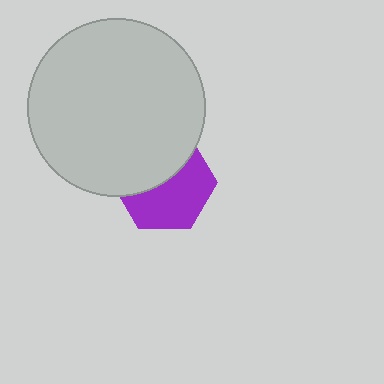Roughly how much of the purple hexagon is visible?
About half of it is visible (roughly 56%).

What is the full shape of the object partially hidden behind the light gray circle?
The partially hidden object is a purple hexagon.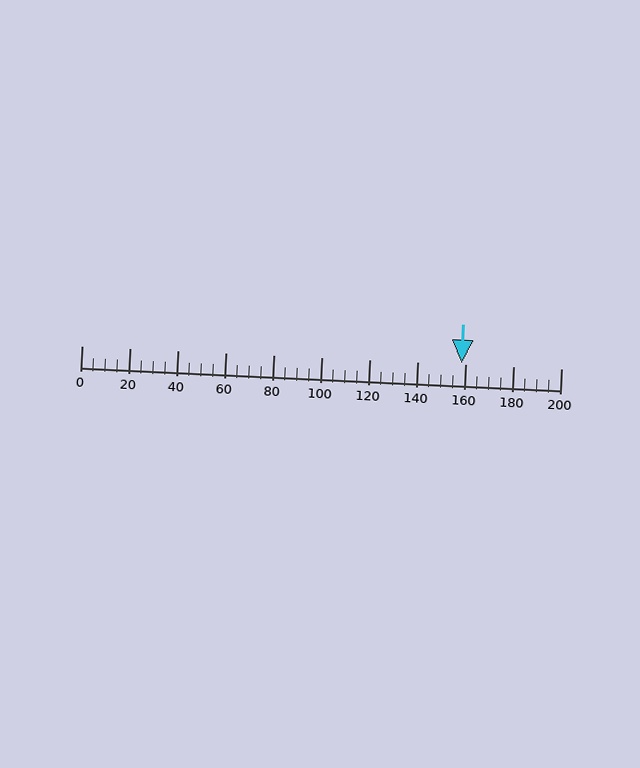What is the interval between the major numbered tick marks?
The major tick marks are spaced 20 units apart.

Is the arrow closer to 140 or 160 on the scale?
The arrow is closer to 160.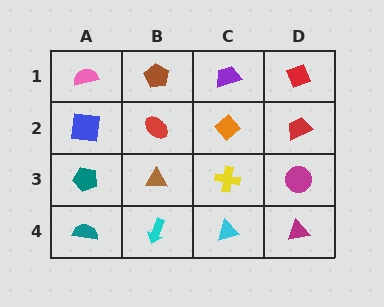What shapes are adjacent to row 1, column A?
A blue square (row 2, column A), a brown pentagon (row 1, column B).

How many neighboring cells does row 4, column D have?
2.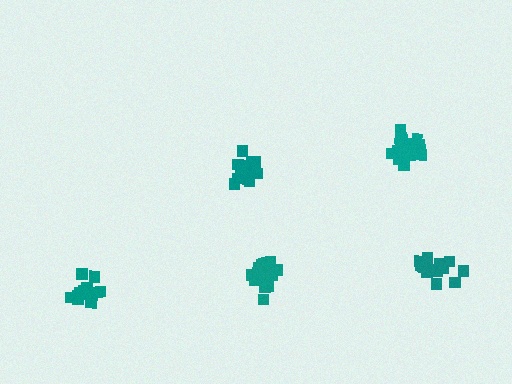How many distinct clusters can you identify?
There are 5 distinct clusters.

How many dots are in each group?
Group 1: 15 dots, Group 2: 20 dots, Group 3: 14 dots, Group 4: 19 dots, Group 5: 15 dots (83 total).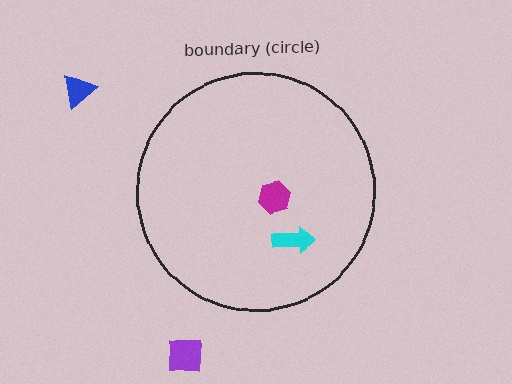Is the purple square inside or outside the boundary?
Outside.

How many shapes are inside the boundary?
2 inside, 2 outside.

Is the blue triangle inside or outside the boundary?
Outside.